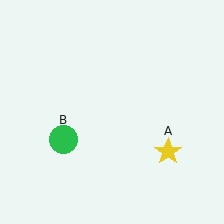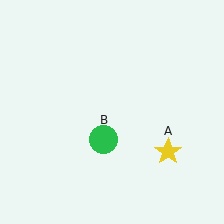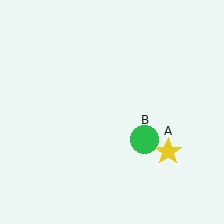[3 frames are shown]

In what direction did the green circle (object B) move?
The green circle (object B) moved right.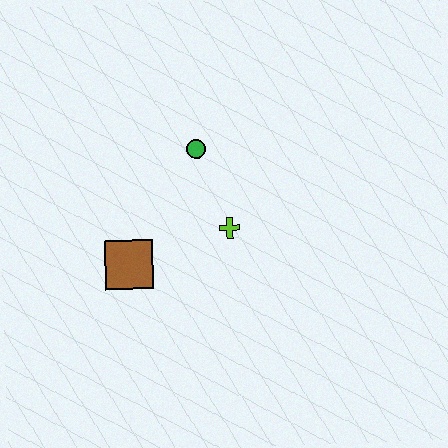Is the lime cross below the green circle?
Yes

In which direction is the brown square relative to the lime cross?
The brown square is to the left of the lime cross.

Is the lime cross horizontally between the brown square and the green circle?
No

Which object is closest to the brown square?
The lime cross is closest to the brown square.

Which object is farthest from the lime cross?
The brown square is farthest from the lime cross.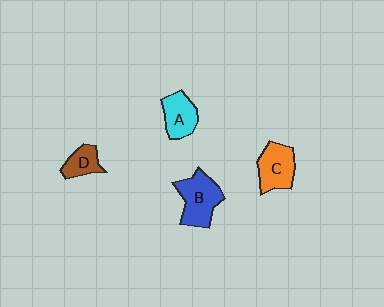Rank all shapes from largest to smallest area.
From largest to smallest: B (blue), C (orange), A (cyan), D (brown).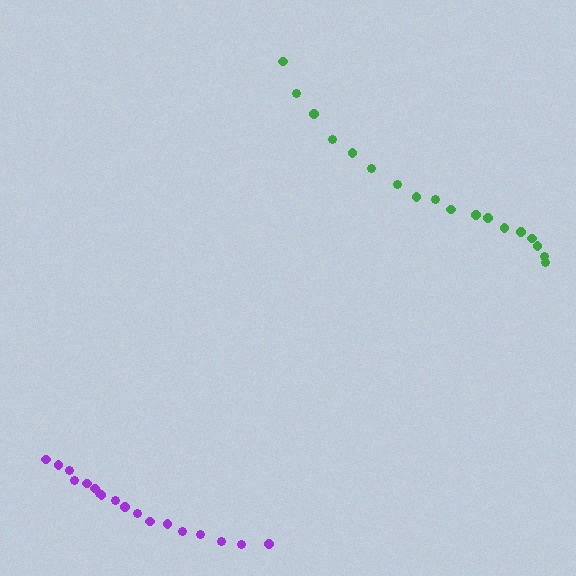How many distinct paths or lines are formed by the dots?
There are 2 distinct paths.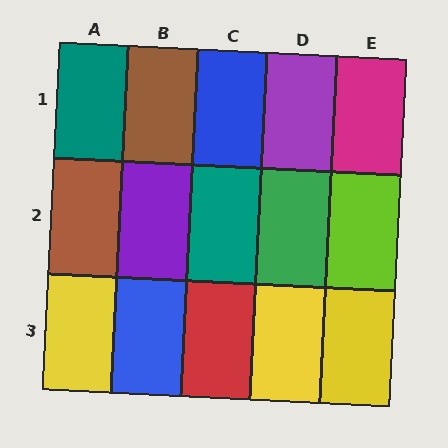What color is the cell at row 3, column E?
Yellow.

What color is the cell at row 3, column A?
Yellow.